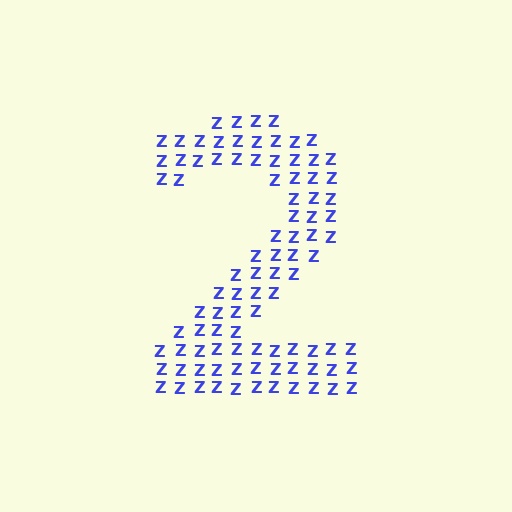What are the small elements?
The small elements are letter Z's.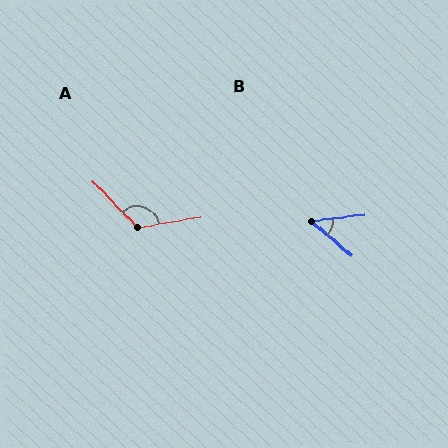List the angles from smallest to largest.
B (47°), A (124°).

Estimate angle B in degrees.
Approximately 47 degrees.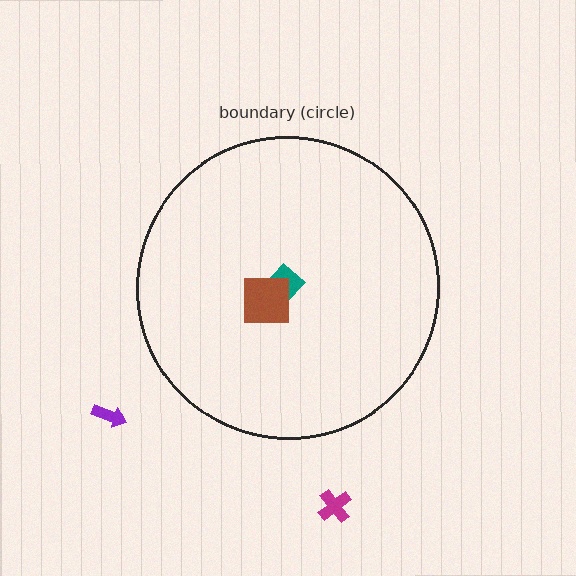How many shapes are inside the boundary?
2 inside, 2 outside.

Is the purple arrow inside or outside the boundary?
Outside.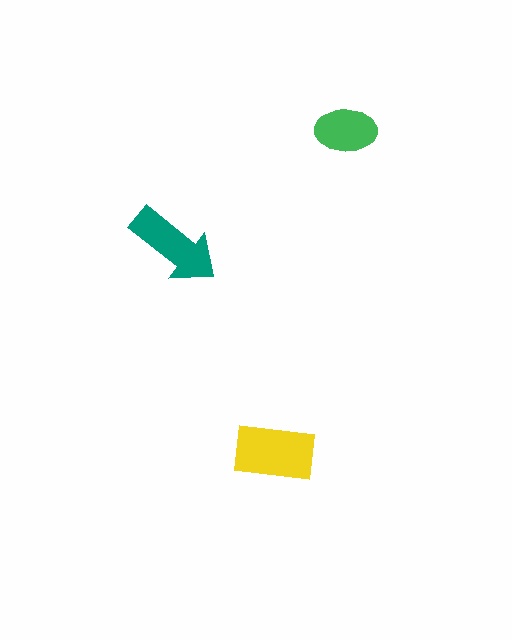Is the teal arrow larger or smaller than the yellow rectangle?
Smaller.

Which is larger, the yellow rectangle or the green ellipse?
The yellow rectangle.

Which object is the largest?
The yellow rectangle.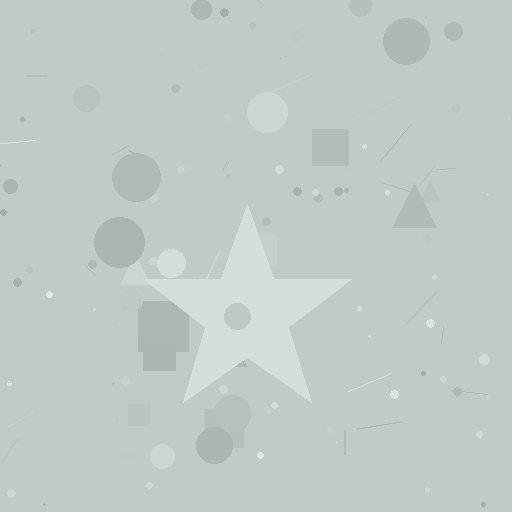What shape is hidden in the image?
A star is hidden in the image.